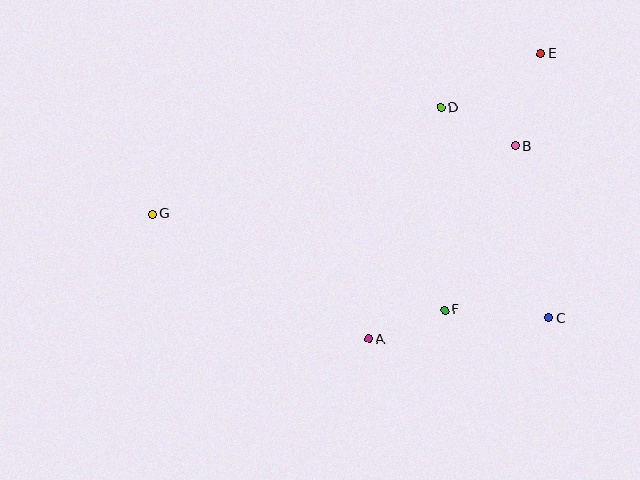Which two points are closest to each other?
Points A and F are closest to each other.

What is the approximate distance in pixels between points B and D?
The distance between B and D is approximately 84 pixels.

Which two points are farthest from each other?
Points E and G are farthest from each other.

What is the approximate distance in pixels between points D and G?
The distance between D and G is approximately 308 pixels.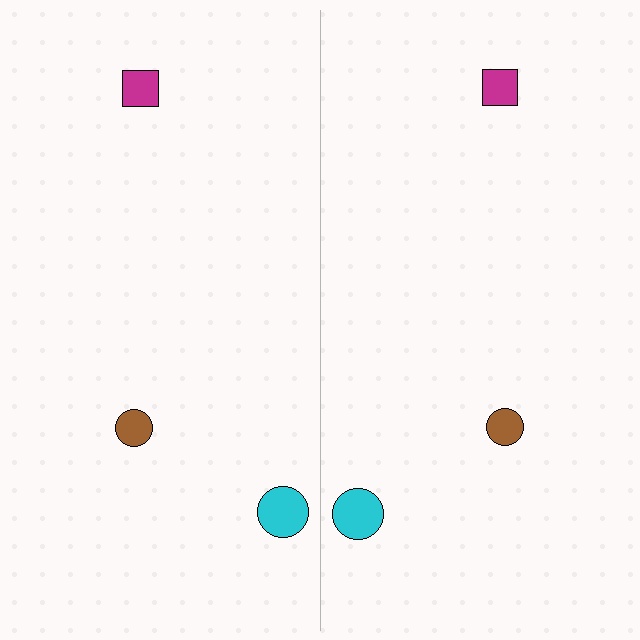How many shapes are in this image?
There are 6 shapes in this image.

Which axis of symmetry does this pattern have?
The pattern has a vertical axis of symmetry running through the center of the image.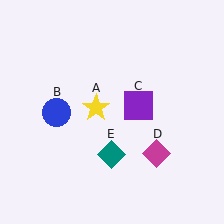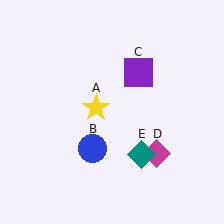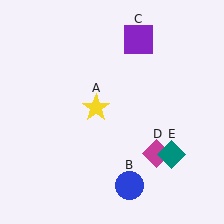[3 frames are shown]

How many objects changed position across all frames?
3 objects changed position: blue circle (object B), purple square (object C), teal diamond (object E).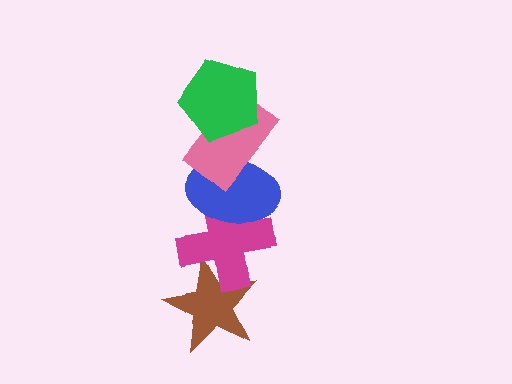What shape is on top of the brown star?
The magenta cross is on top of the brown star.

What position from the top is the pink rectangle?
The pink rectangle is 2nd from the top.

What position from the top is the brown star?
The brown star is 5th from the top.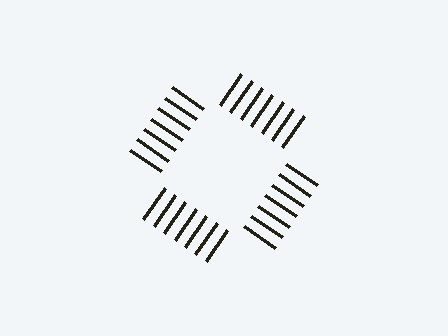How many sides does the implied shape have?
4 sides — the line-ends trace a square.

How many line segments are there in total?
28 — 7 along each of the 4 edges.